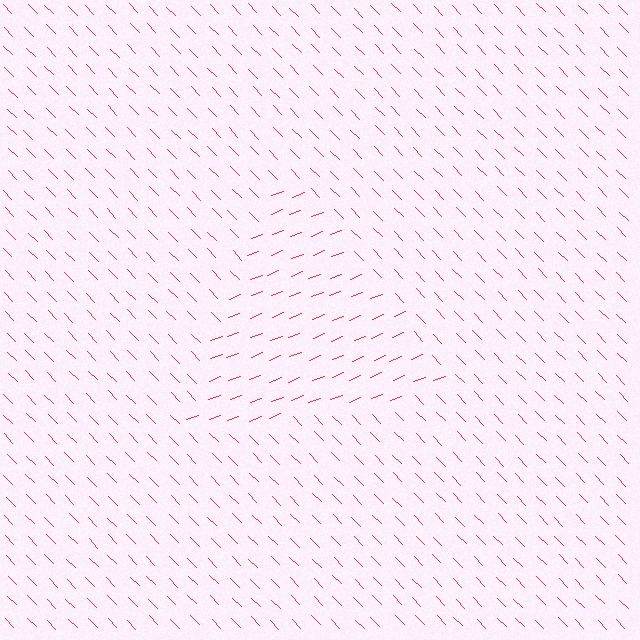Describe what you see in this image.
The image is filled with small red line segments. A triangle region in the image has lines oriented differently from the surrounding lines, creating a visible texture boundary.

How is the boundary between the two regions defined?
The boundary is defined purely by a change in line orientation (approximately 67 degrees difference). All lines are the same color and thickness.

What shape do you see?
I see a triangle.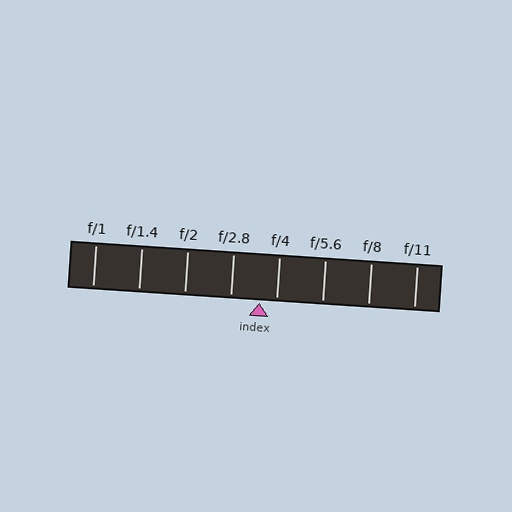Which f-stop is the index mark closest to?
The index mark is closest to f/4.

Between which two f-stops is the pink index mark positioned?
The index mark is between f/2.8 and f/4.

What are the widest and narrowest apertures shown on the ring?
The widest aperture shown is f/1 and the narrowest is f/11.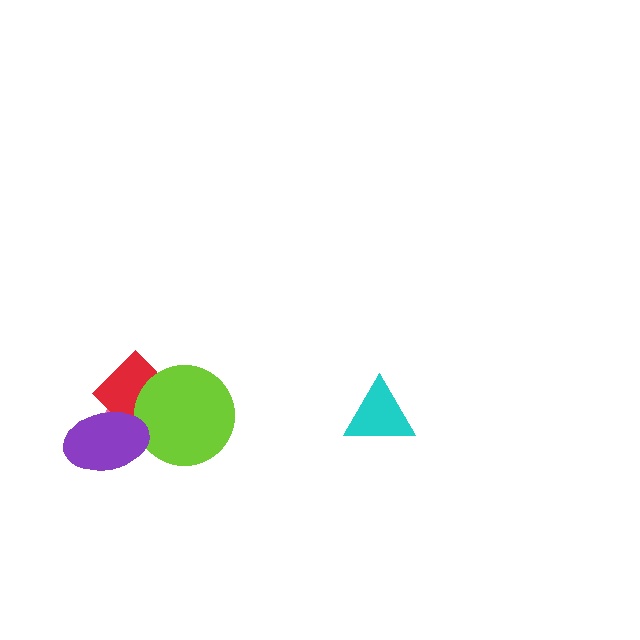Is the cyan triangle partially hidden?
No, no other shape covers it.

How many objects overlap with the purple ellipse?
3 objects overlap with the purple ellipse.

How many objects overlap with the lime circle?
3 objects overlap with the lime circle.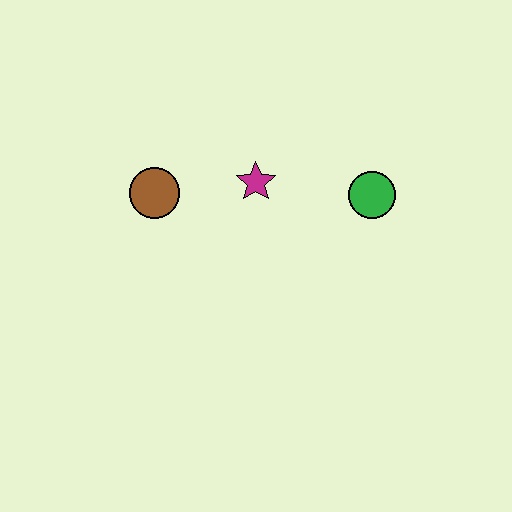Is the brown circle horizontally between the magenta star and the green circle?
No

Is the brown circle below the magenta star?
Yes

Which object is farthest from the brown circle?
The green circle is farthest from the brown circle.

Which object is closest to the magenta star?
The brown circle is closest to the magenta star.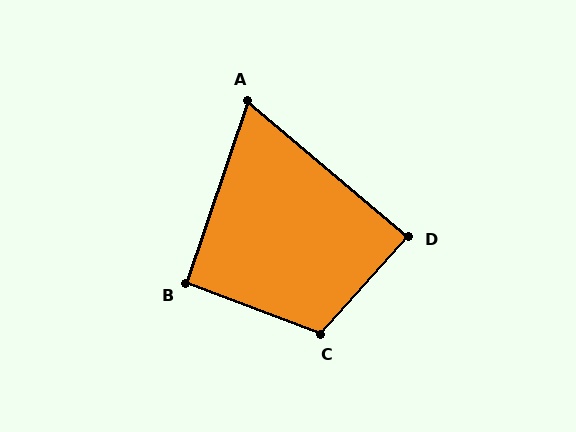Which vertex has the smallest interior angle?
A, at approximately 68 degrees.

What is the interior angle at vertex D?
Approximately 88 degrees (approximately right).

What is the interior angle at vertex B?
Approximately 92 degrees (approximately right).